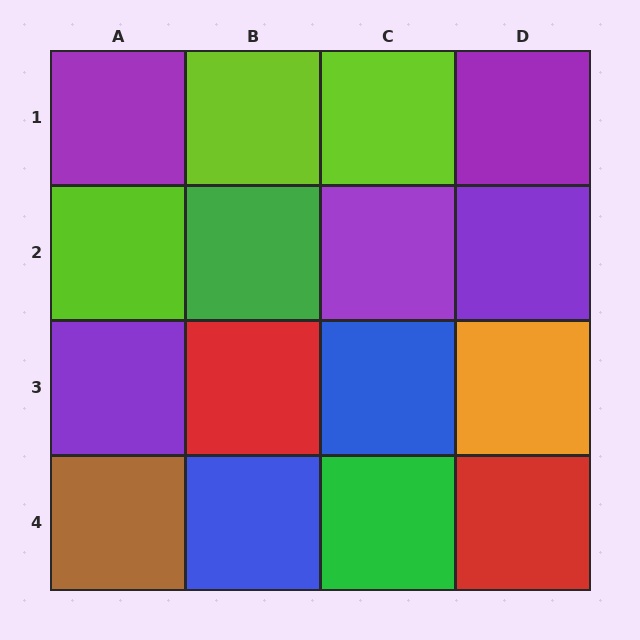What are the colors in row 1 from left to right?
Purple, lime, lime, purple.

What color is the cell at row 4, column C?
Green.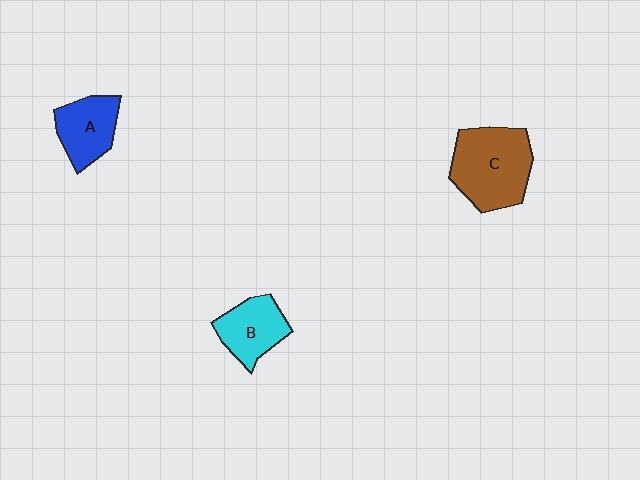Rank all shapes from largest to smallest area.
From largest to smallest: C (brown), B (cyan), A (blue).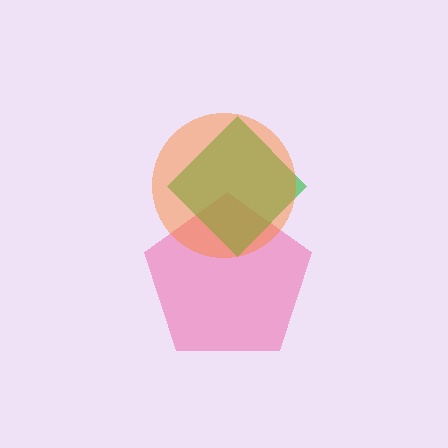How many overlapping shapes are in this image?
There are 3 overlapping shapes in the image.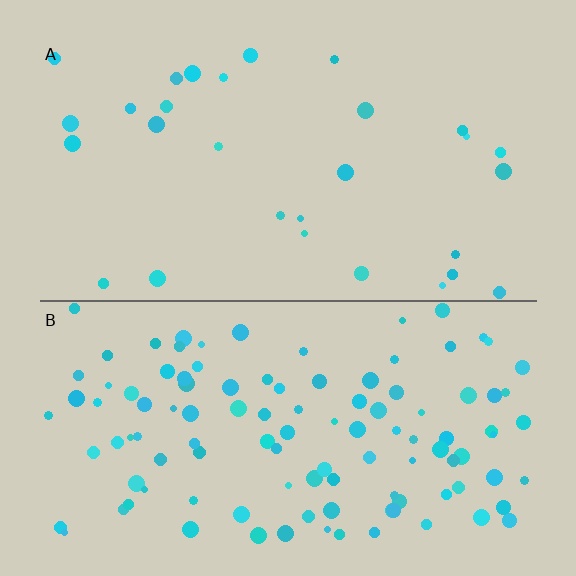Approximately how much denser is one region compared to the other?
Approximately 3.9× — region B over region A.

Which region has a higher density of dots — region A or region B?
B (the bottom).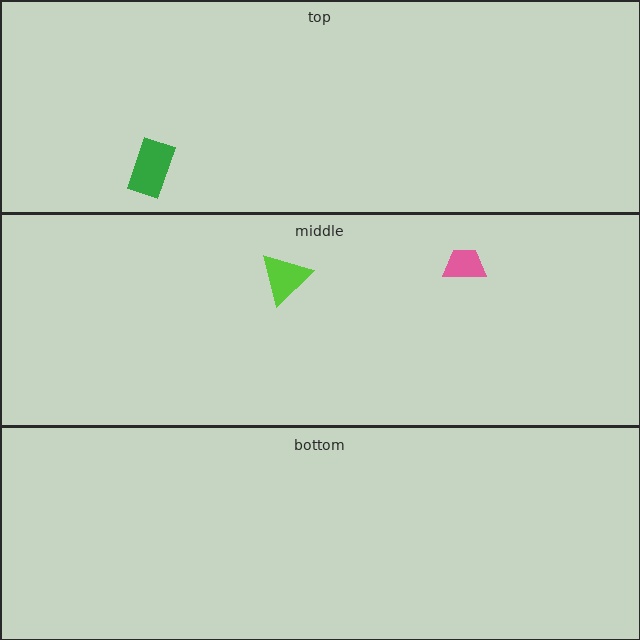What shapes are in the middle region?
The pink trapezoid, the lime triangle.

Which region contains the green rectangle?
The top region.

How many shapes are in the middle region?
2.